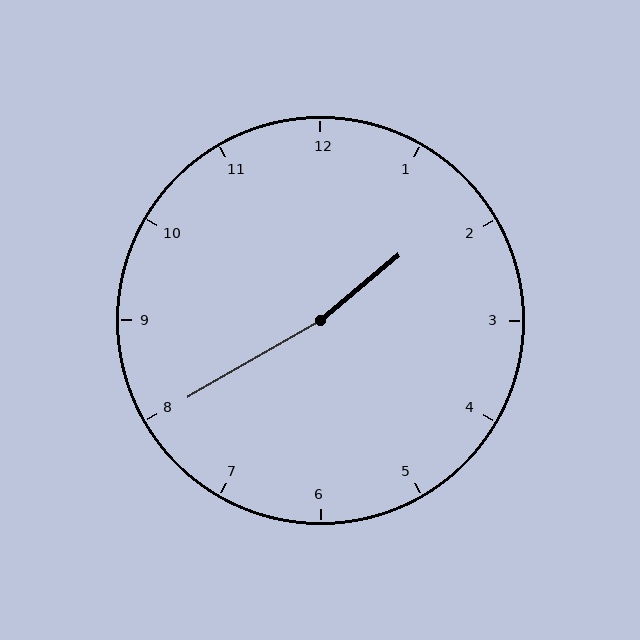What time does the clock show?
1:40.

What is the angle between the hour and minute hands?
Approximately 170 degrees.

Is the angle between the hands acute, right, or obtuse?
It is obtuse.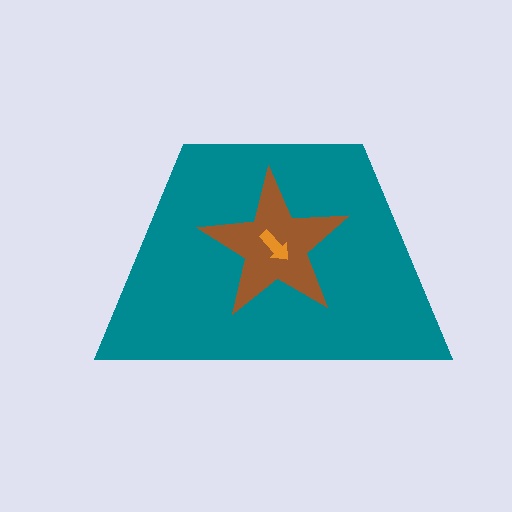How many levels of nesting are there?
3.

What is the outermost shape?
The teal trapezoid.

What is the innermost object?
The orange arrow.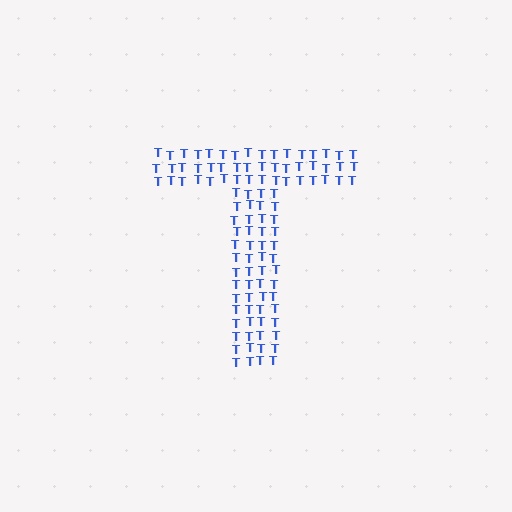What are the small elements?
The small elements are letter T's.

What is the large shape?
The large shape is the letter T.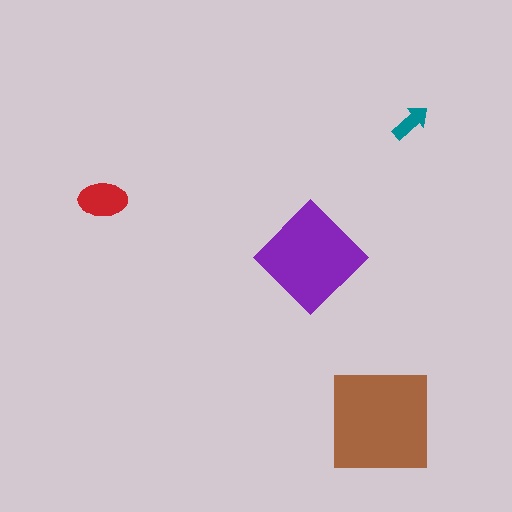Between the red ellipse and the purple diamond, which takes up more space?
The purple diamond.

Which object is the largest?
The brown square.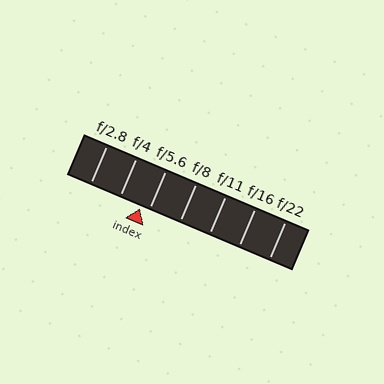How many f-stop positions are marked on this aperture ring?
There are 7 f-stop positions marked.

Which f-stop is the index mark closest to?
The index mark is closest to f/5.6.